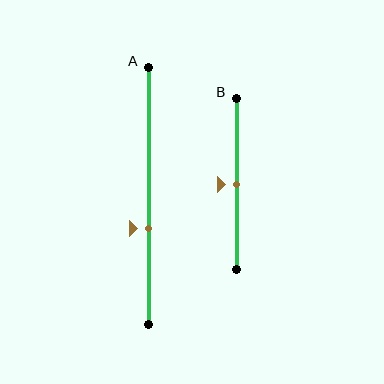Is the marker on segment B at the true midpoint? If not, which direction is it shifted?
Yes, the marker on segment B is at the true midpoint.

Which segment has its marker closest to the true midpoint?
Segment B has its marker closest to the true midpoint.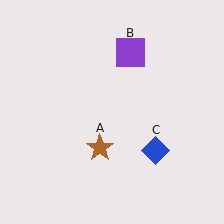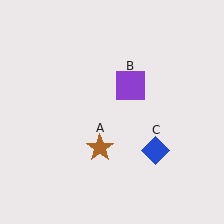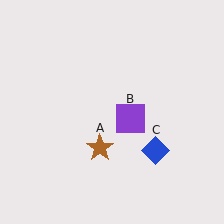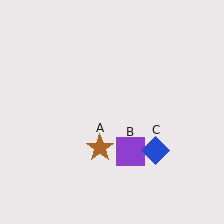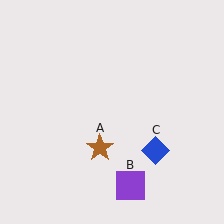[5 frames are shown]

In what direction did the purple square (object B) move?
The purple square (object B) moved down.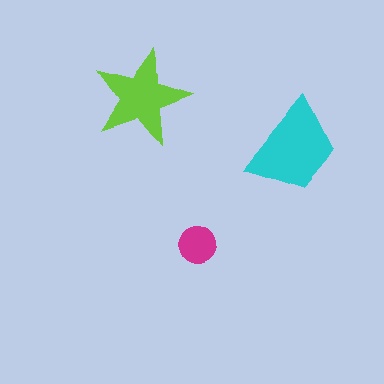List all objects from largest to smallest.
The cyan trapezoid, the lime star, the magenta circle.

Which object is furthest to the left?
The lime star is leftmost.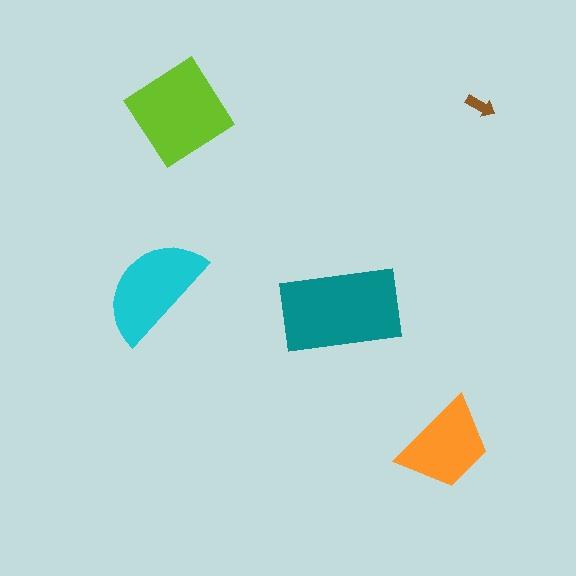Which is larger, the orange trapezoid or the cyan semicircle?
The cyan semicircle.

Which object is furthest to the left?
The cyan semicircle is leftmost.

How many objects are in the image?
There are 5 objects in the image.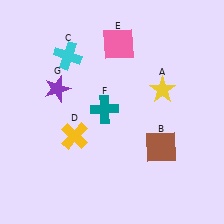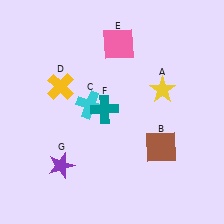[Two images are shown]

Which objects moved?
The objects that moved are: the cyan cross (C), the yellow cross (D), the purple star (G).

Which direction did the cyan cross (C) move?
The cyan cross (C) moved down.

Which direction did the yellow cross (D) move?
The yellow cross (D) moved up.